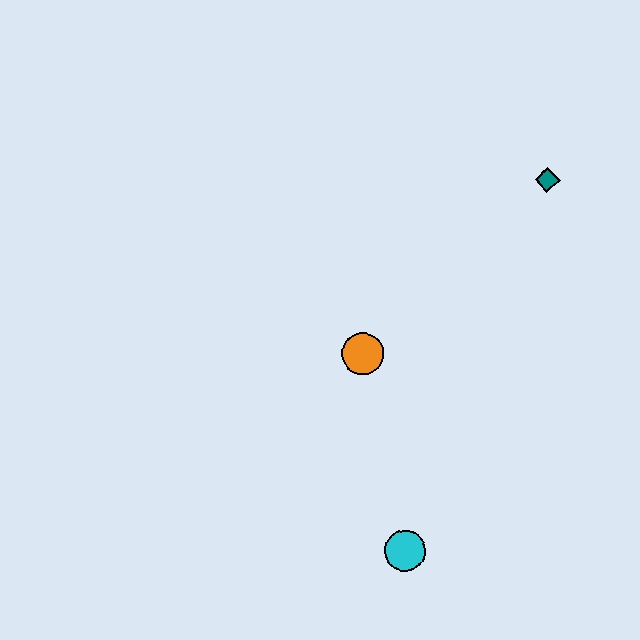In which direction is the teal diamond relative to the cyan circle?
The teal diamond is above the cyan circle.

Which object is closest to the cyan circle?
The orange circle is closest to the cyan circle.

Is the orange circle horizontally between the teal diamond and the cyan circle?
No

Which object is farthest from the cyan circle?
The teal diamond is farthest from the cyan circle.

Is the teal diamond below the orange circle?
No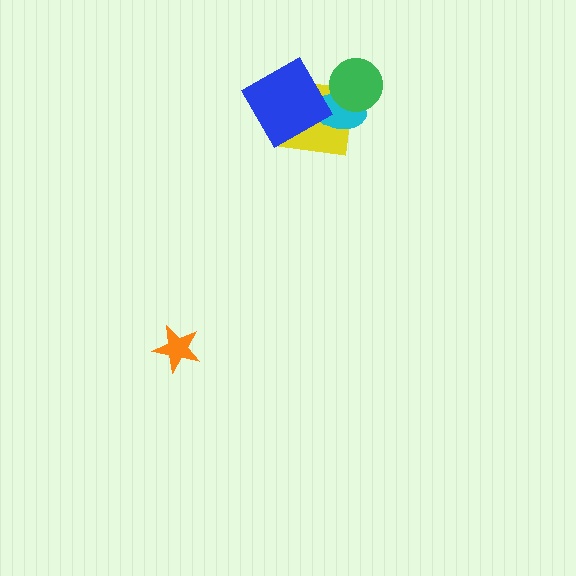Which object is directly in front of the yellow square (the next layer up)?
The cyan ellipse is directly in front of the yellow square.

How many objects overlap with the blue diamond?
2 objects overlap with the blue diamond.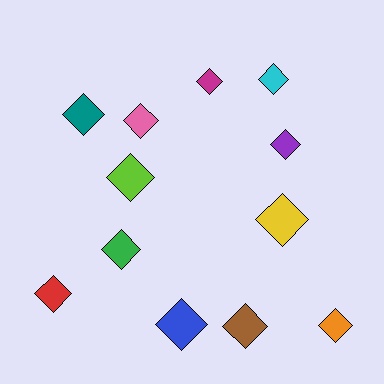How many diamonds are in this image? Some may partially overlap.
There are 12 diamonds.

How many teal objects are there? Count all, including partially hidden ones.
There is 1 teal object.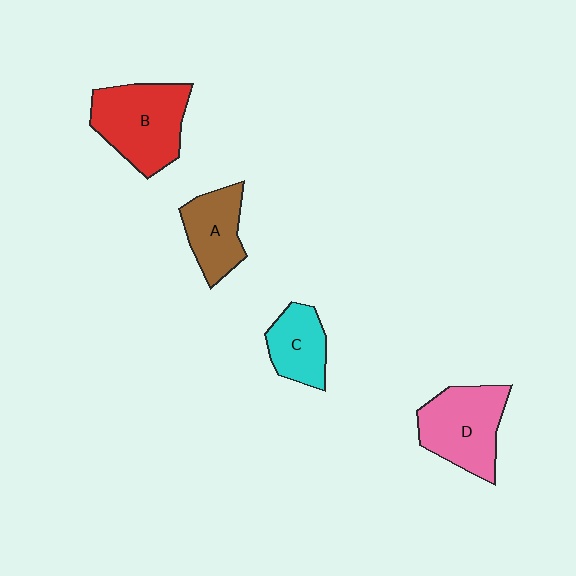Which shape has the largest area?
Shape B (red).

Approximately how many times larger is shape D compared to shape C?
Approximately 1.6 times.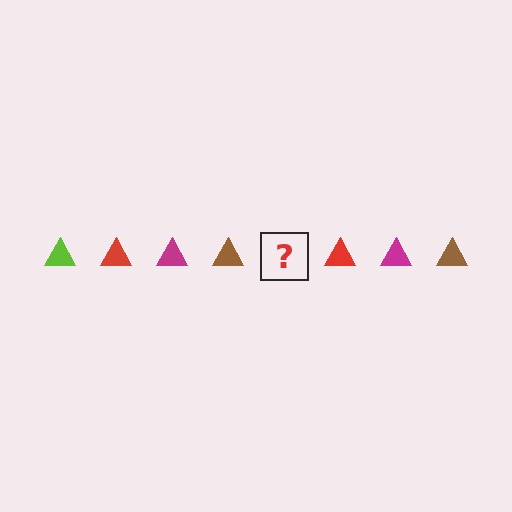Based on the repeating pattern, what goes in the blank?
The blank should be a lime triangle.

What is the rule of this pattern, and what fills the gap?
The rule is that the pattern cycles through lime, red, magenta, brown triangles. The gap should be filled with a lime triangle.